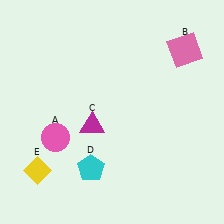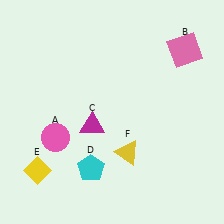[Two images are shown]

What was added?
A yellow triangle (F) was added in Image 2.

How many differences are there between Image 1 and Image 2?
There is 1 difference between the two images.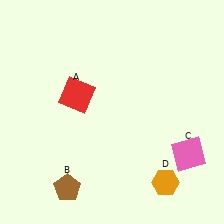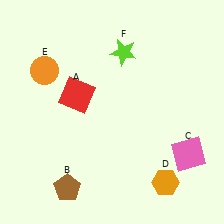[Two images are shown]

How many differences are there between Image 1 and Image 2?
There are 2 differences between the two images.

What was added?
An orange circle (E), a lime star (F) were added in Image 2.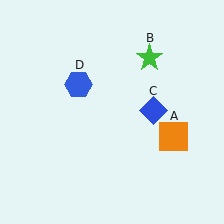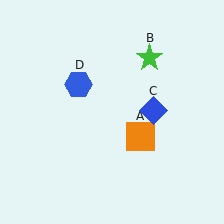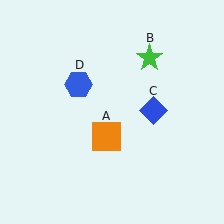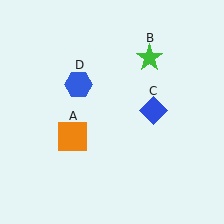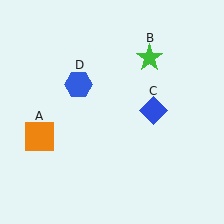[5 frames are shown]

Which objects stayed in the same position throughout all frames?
Green star (object B) and blue diamond (object C) and blue hexagon (object D) remained stationary.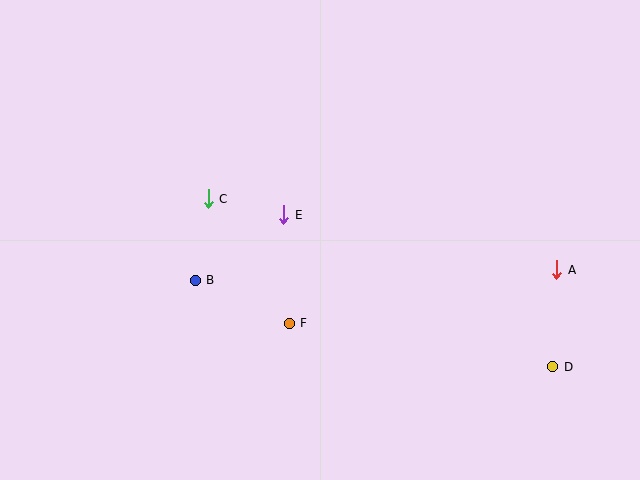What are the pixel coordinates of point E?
Point E is at (284, 215).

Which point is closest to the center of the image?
Point E at (284, 215) is closest to the center.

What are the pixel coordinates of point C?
Point C is at (208, 199).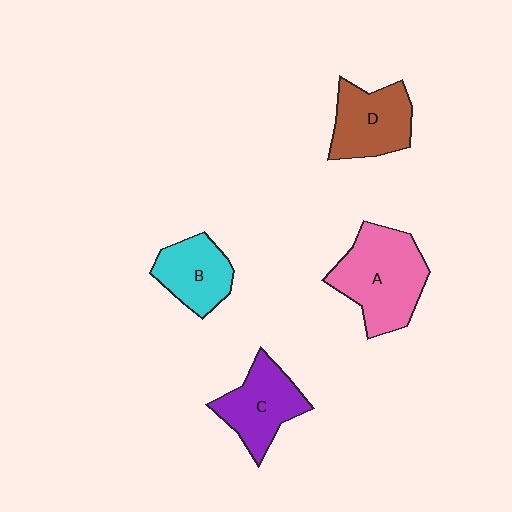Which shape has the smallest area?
Shape B (cyan).